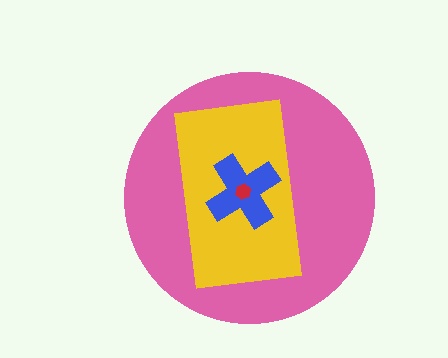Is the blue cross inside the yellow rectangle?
Yes.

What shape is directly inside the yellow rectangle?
The blue cross.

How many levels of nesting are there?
4.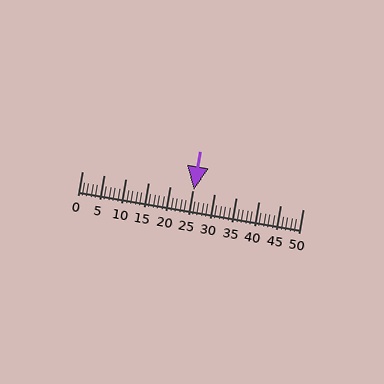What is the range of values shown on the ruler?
The ruler shows values from 0 to 50.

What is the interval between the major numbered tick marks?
The major tick marks are spaced 5 units apart.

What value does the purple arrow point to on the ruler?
The purple arrow points to approximately 25.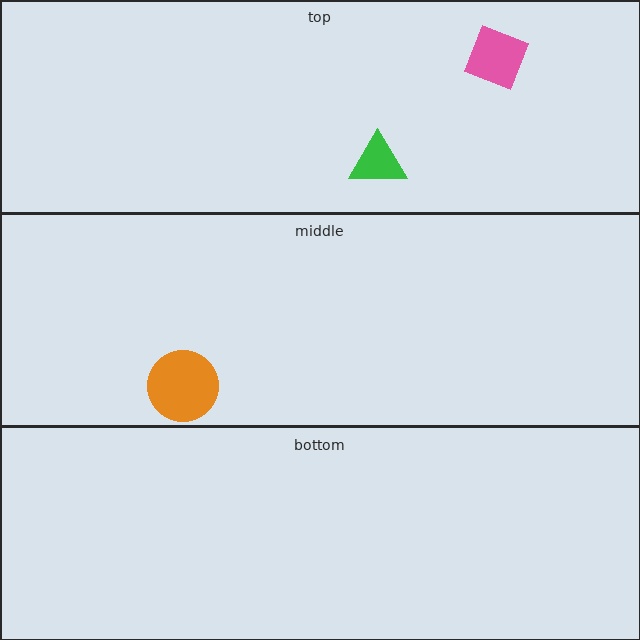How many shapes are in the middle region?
1.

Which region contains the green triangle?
The top region.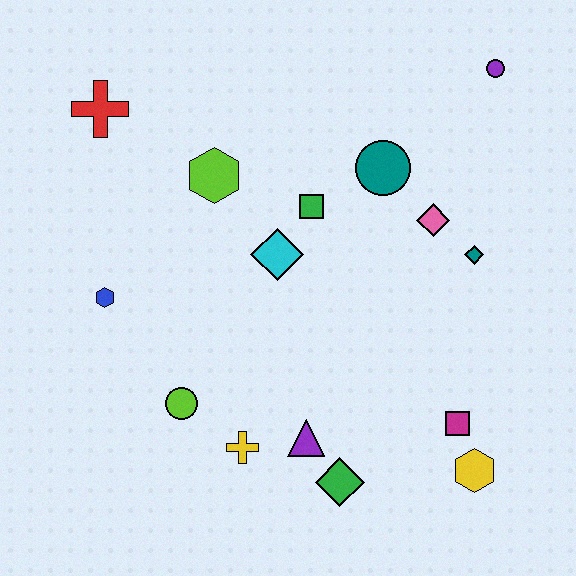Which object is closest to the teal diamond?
The pink diamond is closest to the teal diamond.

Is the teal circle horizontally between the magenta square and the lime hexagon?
Yes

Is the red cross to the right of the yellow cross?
No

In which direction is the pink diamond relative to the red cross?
The pink diamond is to the right of the red cross.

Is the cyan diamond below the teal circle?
Yes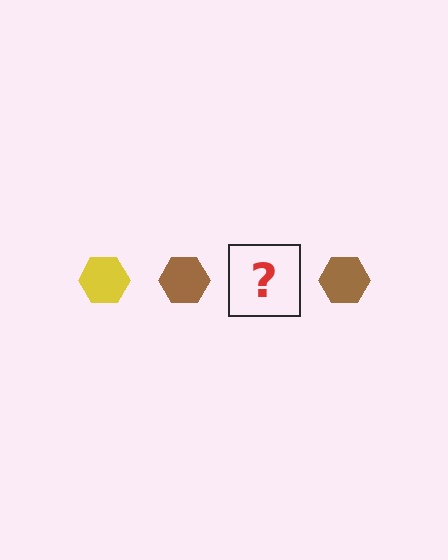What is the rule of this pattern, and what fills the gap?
The rule is that the pattern cycles through yellow, brown hexagons. The gap should be filled with a yellow hexagon.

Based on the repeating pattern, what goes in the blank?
The blank should be a yellow hexagon.